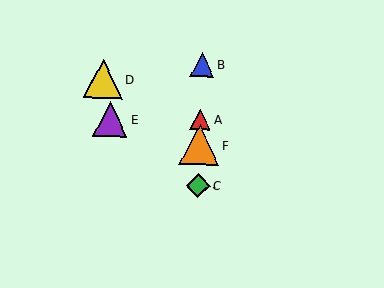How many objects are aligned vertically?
4 objects (A, B, C, F) are aligned vertically.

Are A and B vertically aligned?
Yes, both are at x≈200.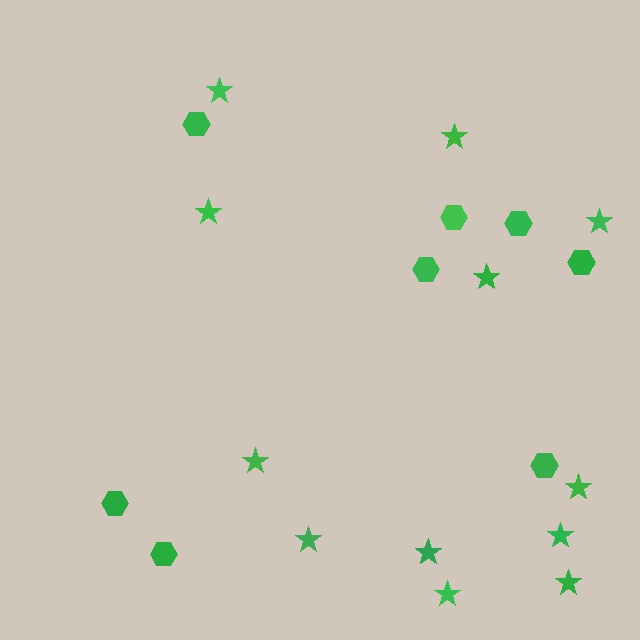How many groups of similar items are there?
There are 2 groups: one group of stars (12) and one group of hexagons (8).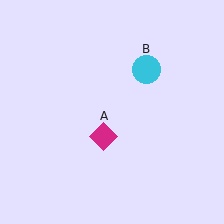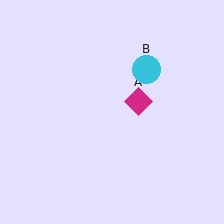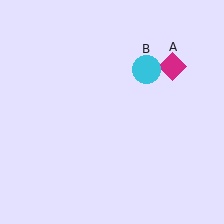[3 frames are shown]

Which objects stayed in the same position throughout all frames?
Cyan circle (object B) remained stationary.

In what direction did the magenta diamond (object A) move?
The magenta diamond (object A) moved up and to the right.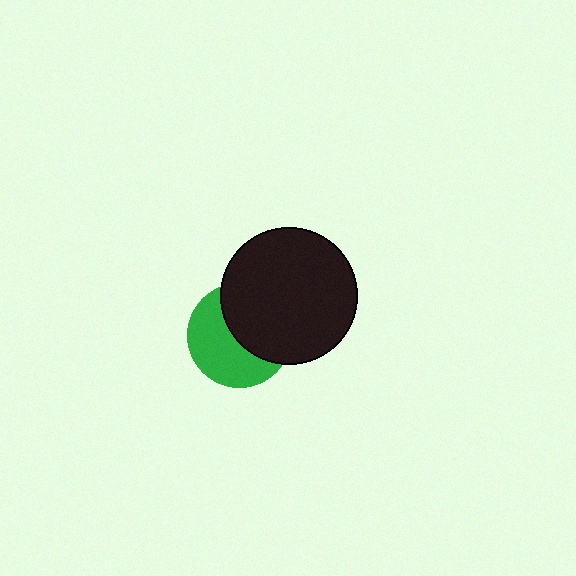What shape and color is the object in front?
The object in front is a black circle.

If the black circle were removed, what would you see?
You would see the complete green circle.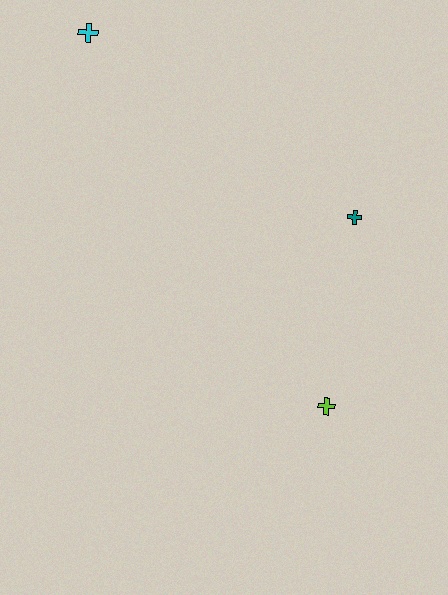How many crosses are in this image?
There are 3 crosses.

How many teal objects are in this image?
There is 1 teal object.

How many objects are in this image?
There are 3 objects.